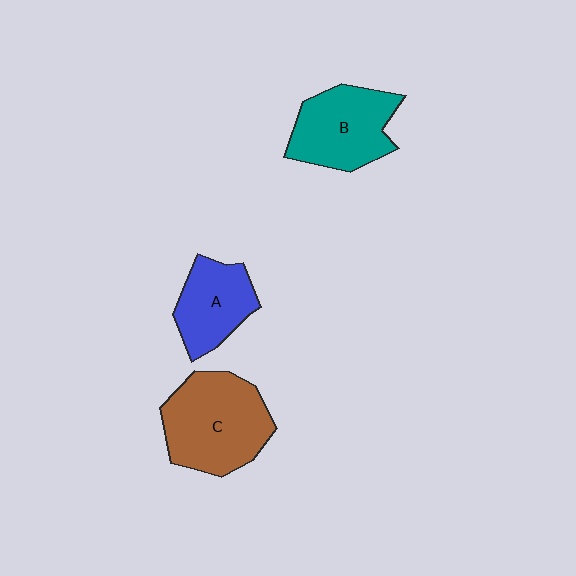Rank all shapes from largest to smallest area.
From largest to smallest: C (brown), B (teal), A (blue).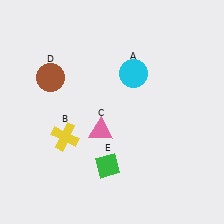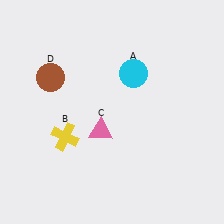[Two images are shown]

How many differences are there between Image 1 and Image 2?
There is 1 difference between the two images.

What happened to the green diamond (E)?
The green diamond (E) was removed in Image 2. It was in the bottom-left area of Image 1.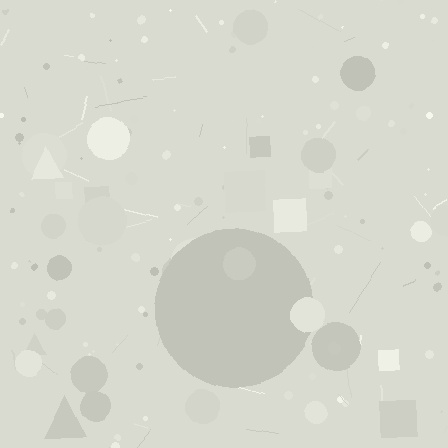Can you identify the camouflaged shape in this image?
The camouflaged shape is a circle.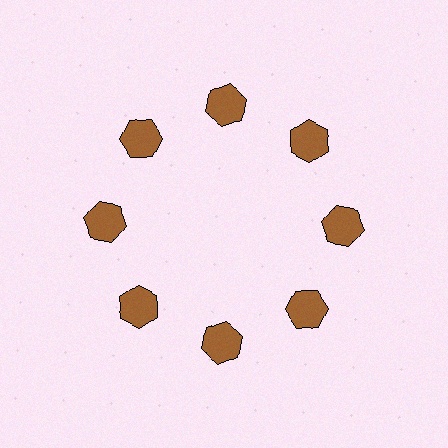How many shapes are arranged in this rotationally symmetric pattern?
There are 8 shapes, arranged in 8 groups of 1.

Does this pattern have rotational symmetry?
Yes, this pattern has 8-fold rotational symmetry. It looks the same after rotating 45 degrees around the center.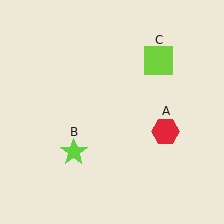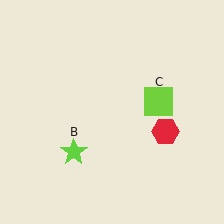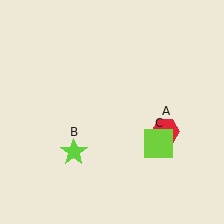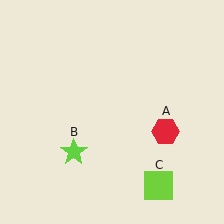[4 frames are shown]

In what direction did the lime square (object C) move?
The lime square (object C) moved down.